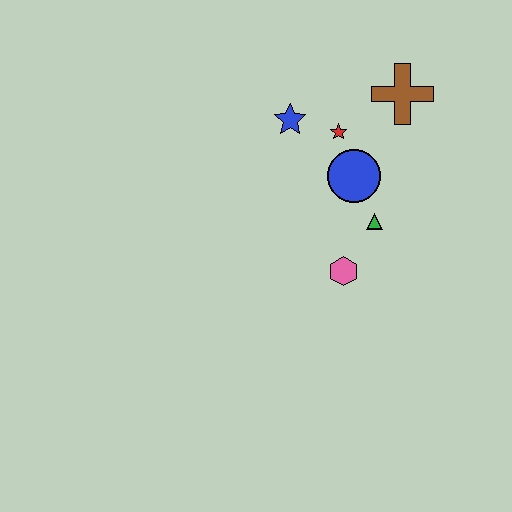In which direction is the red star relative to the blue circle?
The red star is above the blue circle.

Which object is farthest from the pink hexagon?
The brown cross is farthest from the pink hexagon.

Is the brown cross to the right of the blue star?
Yes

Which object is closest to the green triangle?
The blue circle is closest to the green triangle.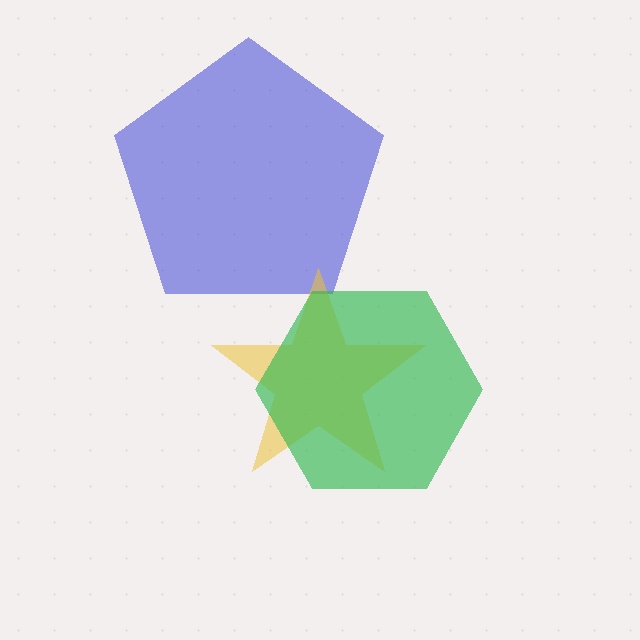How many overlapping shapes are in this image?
There are 3 overlapping shapes in the image.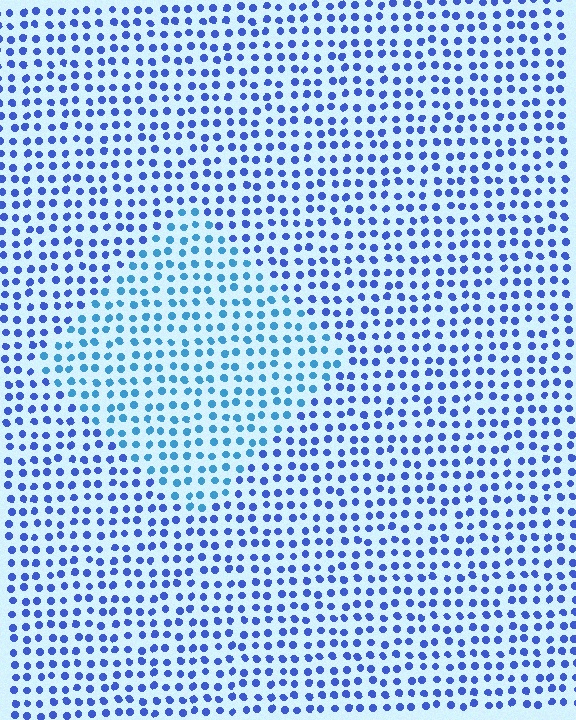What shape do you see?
I see a diamond.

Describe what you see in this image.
The image is filled with small blue elements in a uniform arrangement. A diamond-shaped region is visible where the elements are tinted to a slightly different hue, forming a subtle color boundary.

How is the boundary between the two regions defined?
The boundary is defined purely by a slight shift in hue (about 27 degrees). Spacing, size, and orientation are identical on both sides.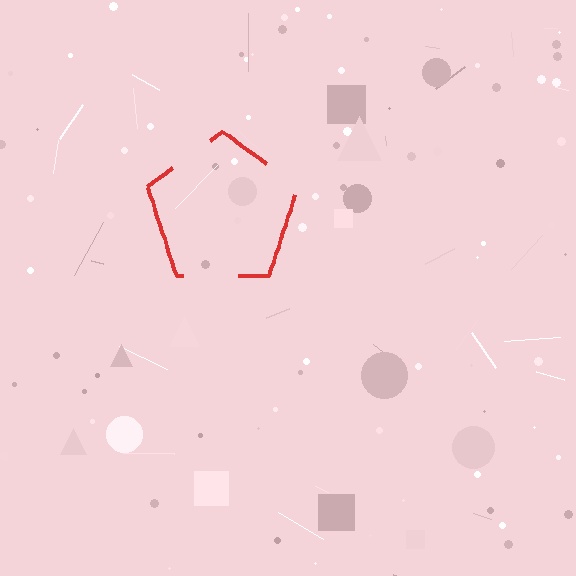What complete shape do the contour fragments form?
The contour fragments form a pentagon.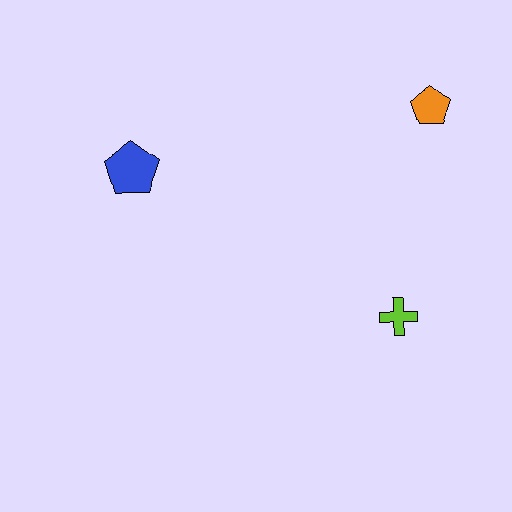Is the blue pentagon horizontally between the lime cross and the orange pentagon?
No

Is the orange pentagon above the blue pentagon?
Yes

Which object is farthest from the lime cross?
The blue pentagon is farthest from the lime cross.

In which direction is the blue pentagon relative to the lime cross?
The blue pentagon is to the left of the lime cross.